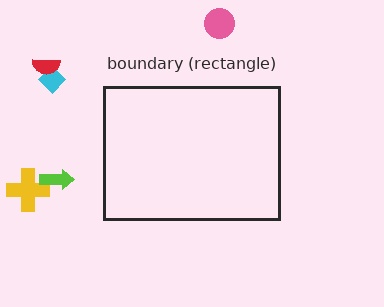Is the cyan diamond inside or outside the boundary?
Outside.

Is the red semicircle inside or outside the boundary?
Outside.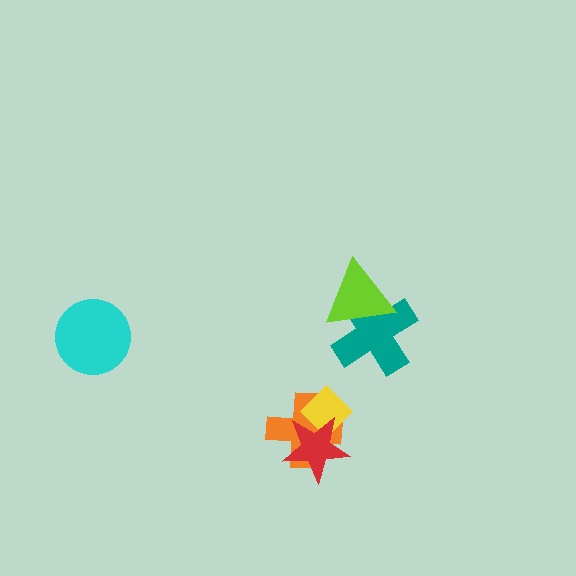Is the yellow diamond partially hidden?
Yes, it is partially covered by another shape.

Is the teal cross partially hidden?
Yes, it is partially covered by another shape.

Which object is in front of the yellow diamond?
The red star is in front of the yellow diamond.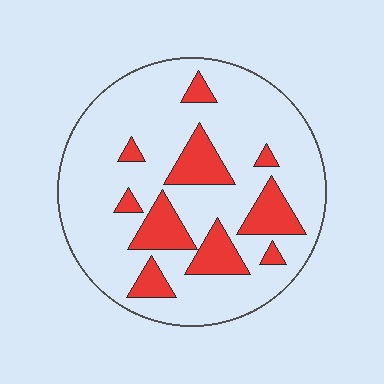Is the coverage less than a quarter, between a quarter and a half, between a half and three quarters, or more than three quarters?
Less than a quarter.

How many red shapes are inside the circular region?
10.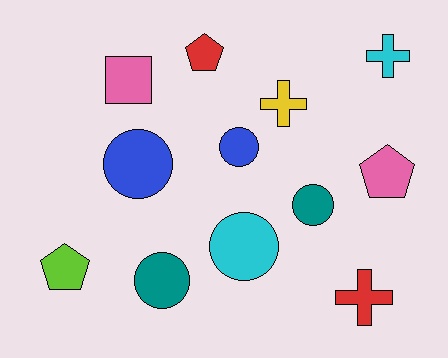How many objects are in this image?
There are 12 objects.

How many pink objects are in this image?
There are 2 pink objects.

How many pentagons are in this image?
There are 3 pentagons.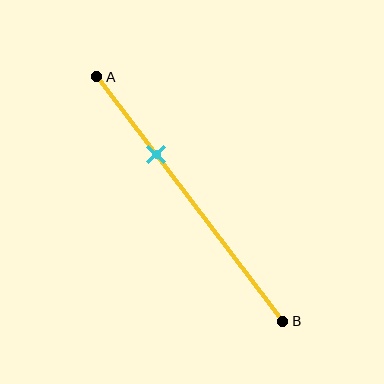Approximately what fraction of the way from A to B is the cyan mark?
The cyan mark is approximately 30% of the way from A to B.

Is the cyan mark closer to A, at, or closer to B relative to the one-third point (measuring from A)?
The cyan mark is approximately at the one-third point of segment AB.